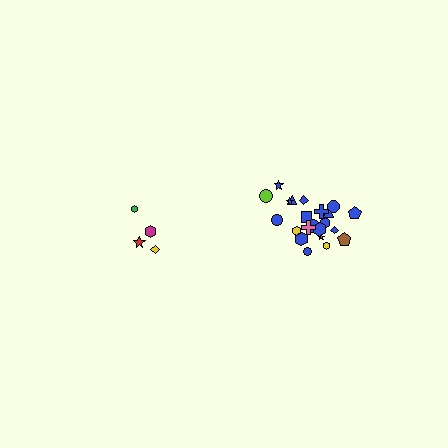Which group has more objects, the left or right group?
The right group.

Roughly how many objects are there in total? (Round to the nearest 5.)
Roughly 25 objects in total.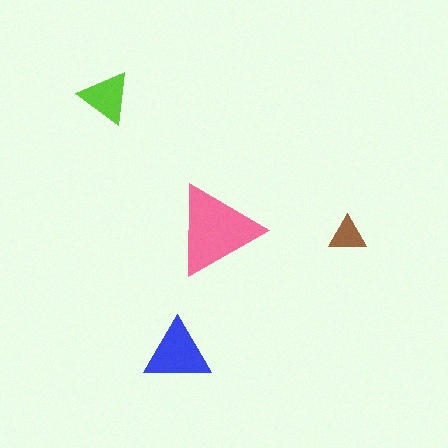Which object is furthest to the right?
The brown triangle is rightmost.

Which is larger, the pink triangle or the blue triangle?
The pink one.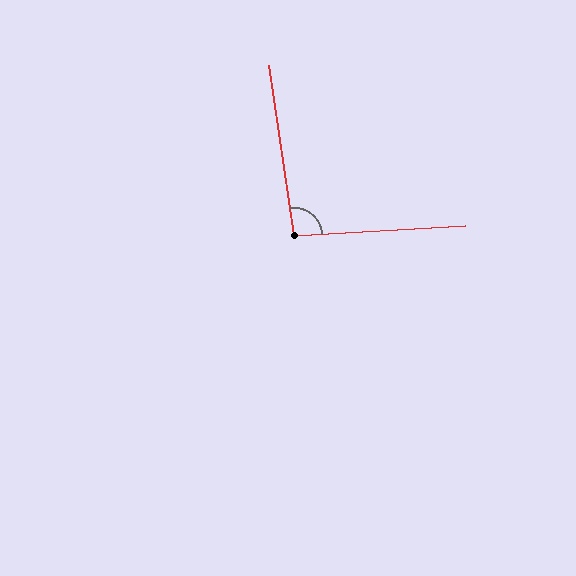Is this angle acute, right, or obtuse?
It is approximately a right angle.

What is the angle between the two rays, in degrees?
Approximately 95 degrees.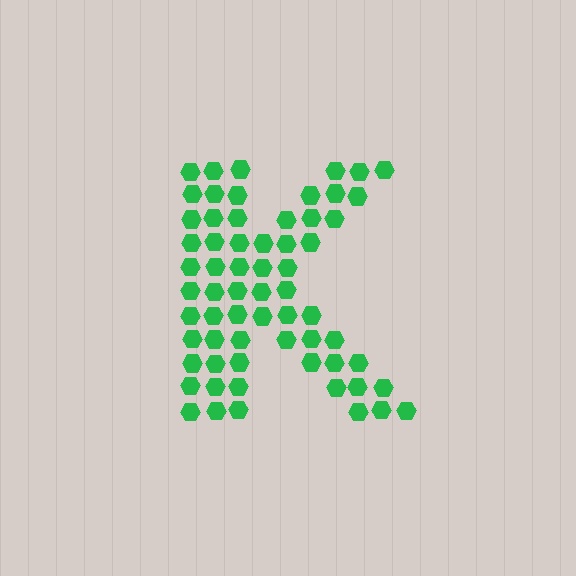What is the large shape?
The large shape is the letter K.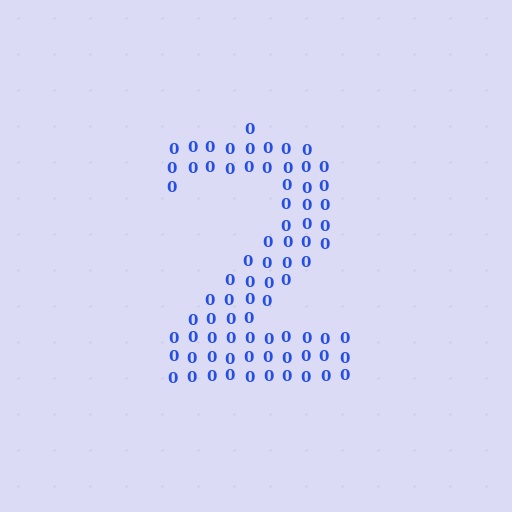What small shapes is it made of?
It is made of small digit 0's.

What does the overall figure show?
The overall figure shows the digit 2.